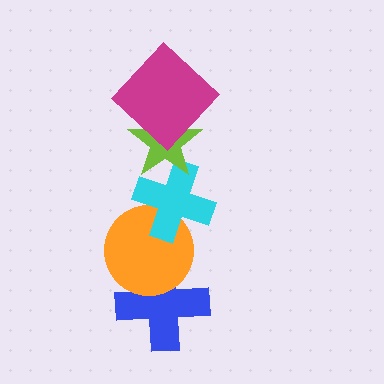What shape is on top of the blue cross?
The orange circle is on top of the blue cross.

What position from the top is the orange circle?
The orange circle is 4th from the top.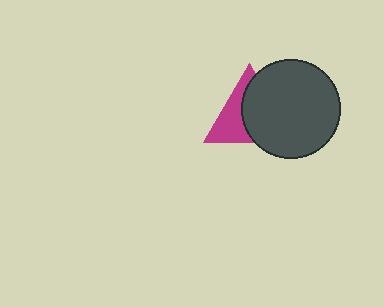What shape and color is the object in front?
The object in front is a dark gray circle.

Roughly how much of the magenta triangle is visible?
A small part of it is visible (roughly 44%).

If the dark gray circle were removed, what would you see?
You would see the complete magenta triangle.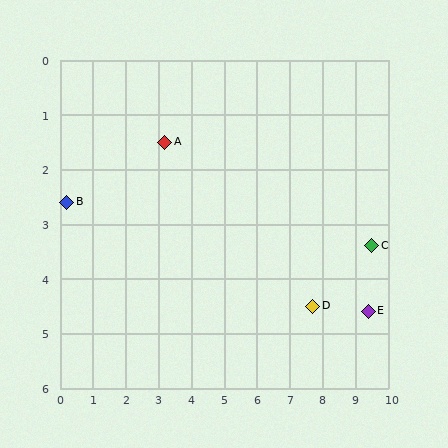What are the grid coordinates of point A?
Point A is at approximately (3.2, 1.5).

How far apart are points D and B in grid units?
Points D and B are about 7.7 grid units apart.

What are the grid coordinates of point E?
Point E is at approximately (9.4, 4.6).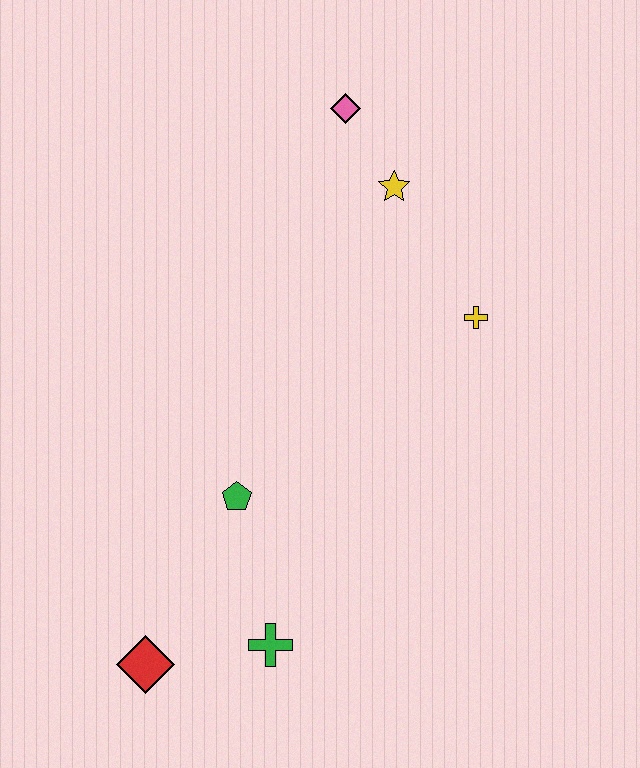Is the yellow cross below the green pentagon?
No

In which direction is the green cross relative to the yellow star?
The green cross is below the yellow star.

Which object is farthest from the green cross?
The pink diamond is farthest from the green cross.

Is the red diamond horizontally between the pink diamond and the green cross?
No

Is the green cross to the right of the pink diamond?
No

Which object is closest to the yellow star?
The pink diamond is closest to the yellow star.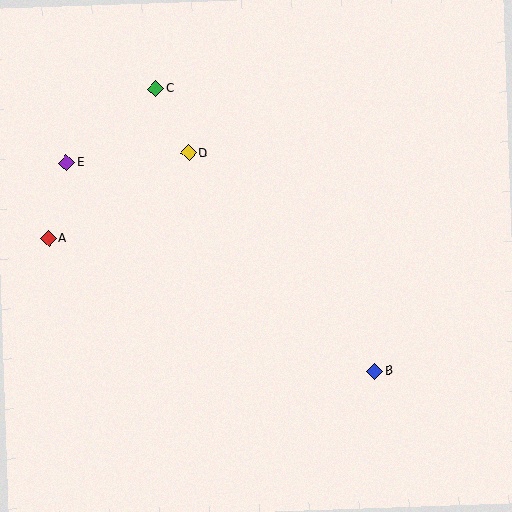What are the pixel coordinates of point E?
Point E is at (66, 163).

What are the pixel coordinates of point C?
Point C is at (156, 89).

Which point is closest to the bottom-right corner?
Point B is closest to the bottom-right corner.